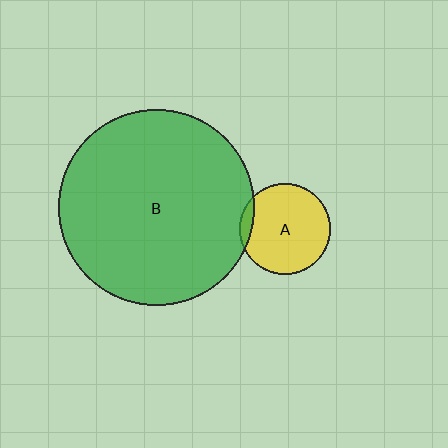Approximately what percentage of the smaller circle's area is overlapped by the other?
Approximately 5%.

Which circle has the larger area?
Circle B (green).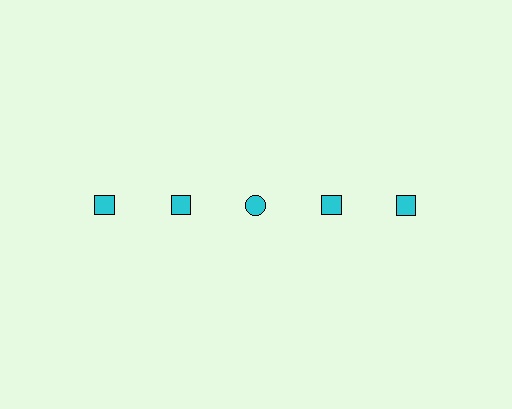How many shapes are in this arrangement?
There are 5 shapes arranged in a grid pattern.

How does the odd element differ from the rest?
It has a different shape: circle instead of square.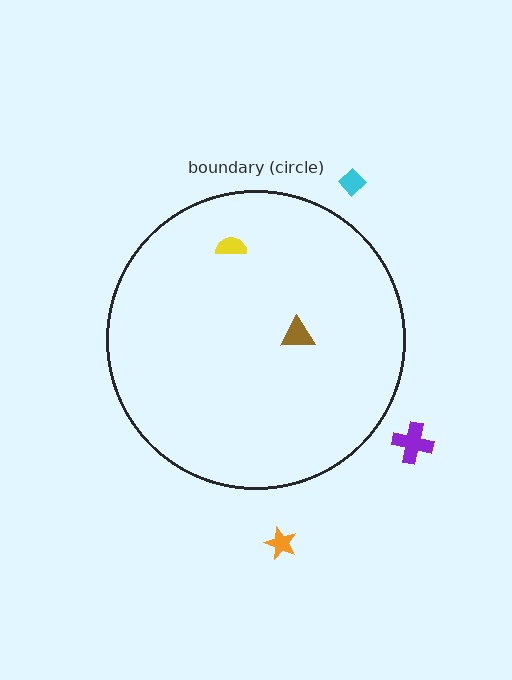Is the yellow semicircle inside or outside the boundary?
Inside.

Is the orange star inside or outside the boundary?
Outside.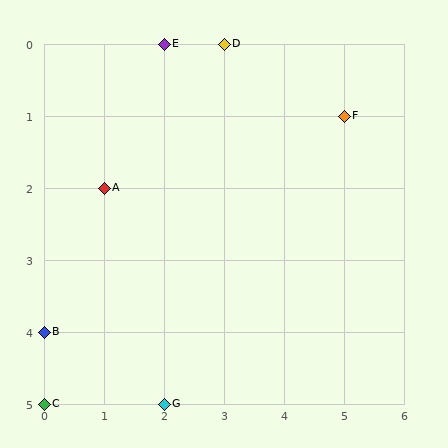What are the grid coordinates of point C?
Point C is at grid coordinates (0, 5).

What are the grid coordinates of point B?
Point B is at grid coordinates (0, 4).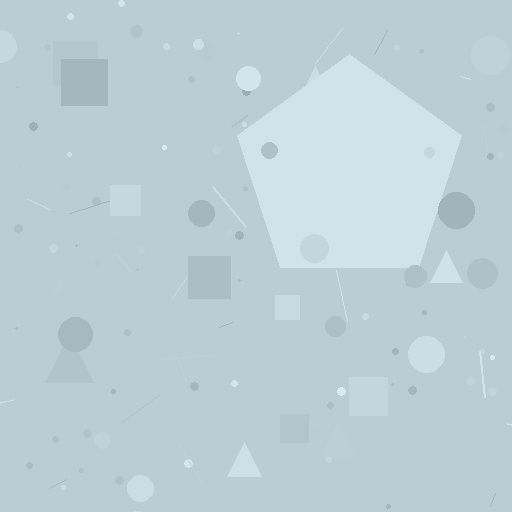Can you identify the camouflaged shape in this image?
The camouflaged shape is a pentagon.